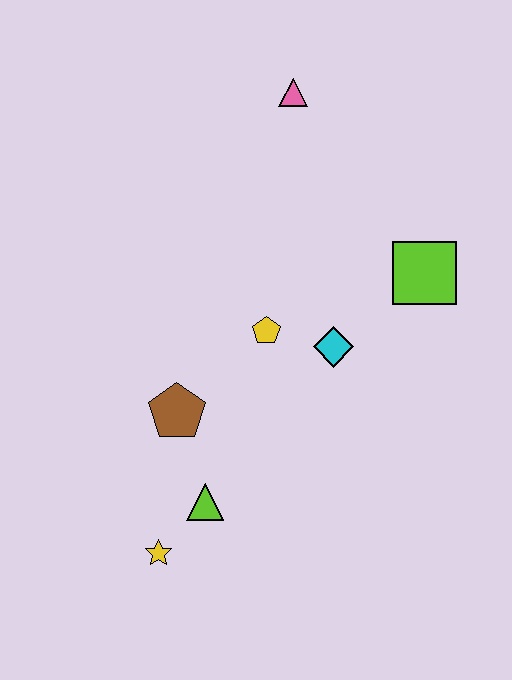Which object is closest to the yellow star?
The lime triangle is closest to the yellow star.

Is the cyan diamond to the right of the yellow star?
Yes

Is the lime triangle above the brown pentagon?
No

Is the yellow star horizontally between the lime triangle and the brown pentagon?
No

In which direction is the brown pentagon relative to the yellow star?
The brown pentagon is above the yellow star.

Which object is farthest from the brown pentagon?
The pink triangle is farthest from the brown pentagon.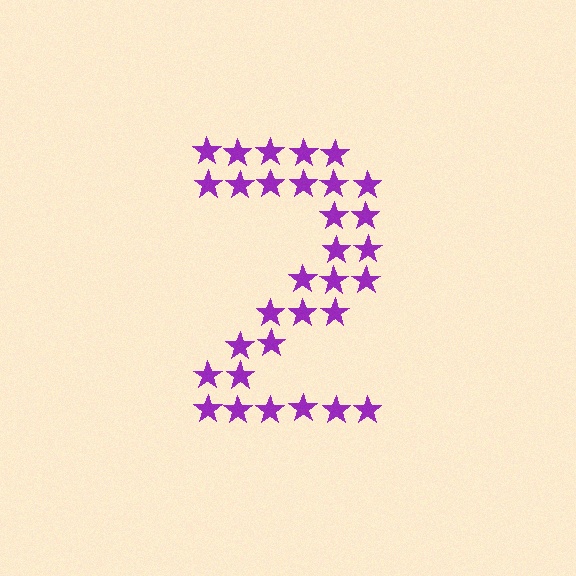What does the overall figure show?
The overall figure shows the digit 2.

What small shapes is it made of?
It is made of small stars.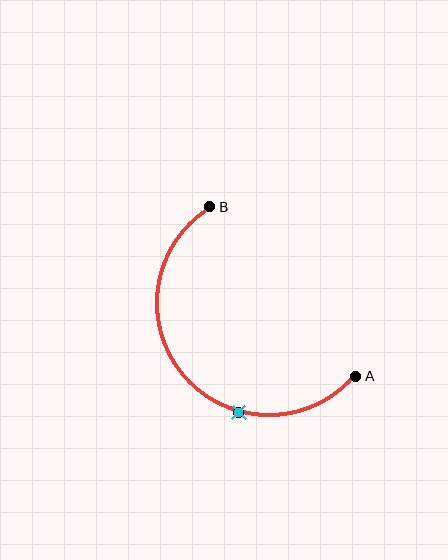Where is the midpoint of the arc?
The arc midpoint is the point on the curve farthest from the straight line joining A and B. It sits below and to the left of that line.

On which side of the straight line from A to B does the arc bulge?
The arc bulges below and to the left of the straight line connecting A and B.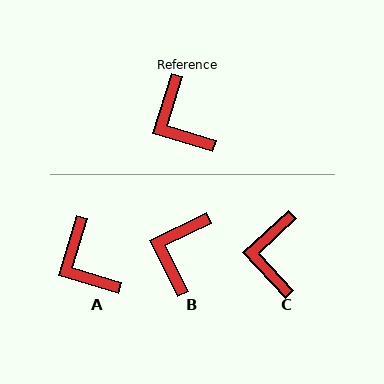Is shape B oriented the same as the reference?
No, it is off by about 47 degrees.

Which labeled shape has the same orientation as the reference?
A.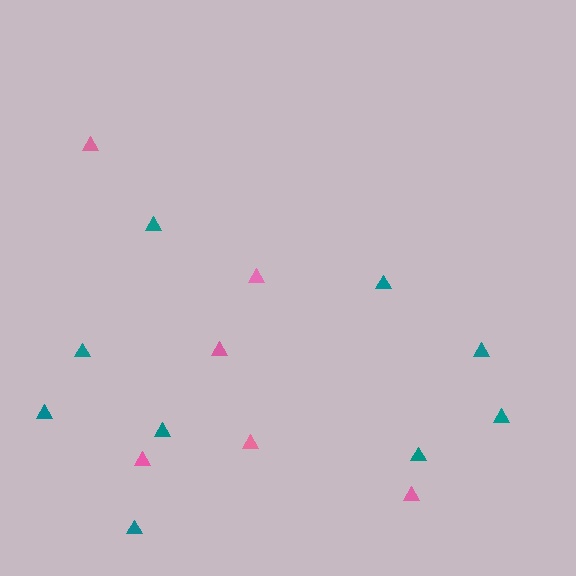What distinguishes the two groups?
There are 2 groups: one group of pink triangles (6) and one group of teal triangles (9).